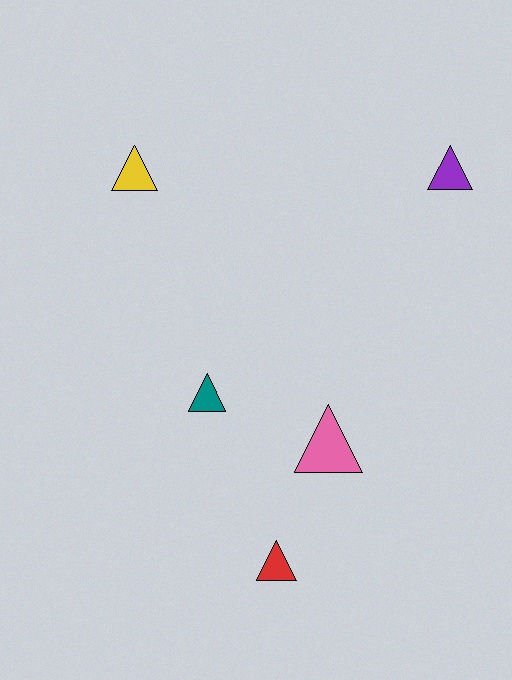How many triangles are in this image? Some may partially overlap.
There are 5 triangles.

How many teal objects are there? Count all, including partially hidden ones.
There is 1 teal object.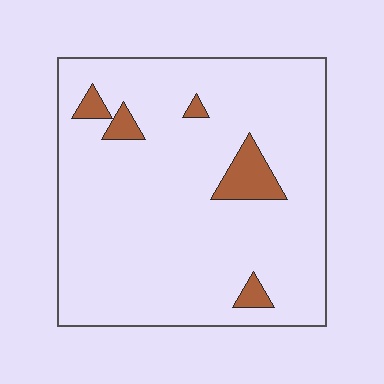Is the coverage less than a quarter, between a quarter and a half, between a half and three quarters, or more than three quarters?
Less than a quarter.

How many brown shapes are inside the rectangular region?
5.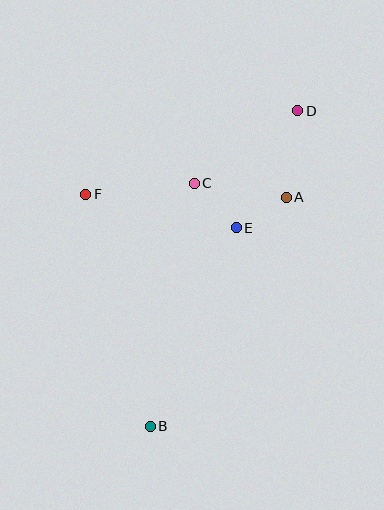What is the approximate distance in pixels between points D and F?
The distance between D and F is approximately 228 pixels.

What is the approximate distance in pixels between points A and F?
The distance between A and F is approximately 200 pixels.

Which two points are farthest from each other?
Points B and D are farthest from each other.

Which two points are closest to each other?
Points A and E are closest to each other.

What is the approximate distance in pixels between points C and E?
The distance between C and E is approximately 61 pixels.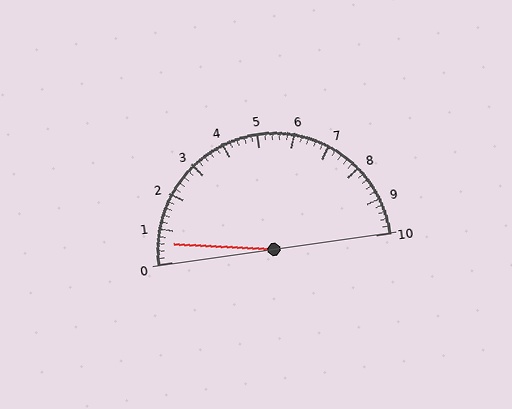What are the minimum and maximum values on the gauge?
The gauge ranges from 0 to 10.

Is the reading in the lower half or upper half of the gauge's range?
The reading is in the lower half of the range (0 to 10).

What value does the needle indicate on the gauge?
The needle indicates approximately 0.6.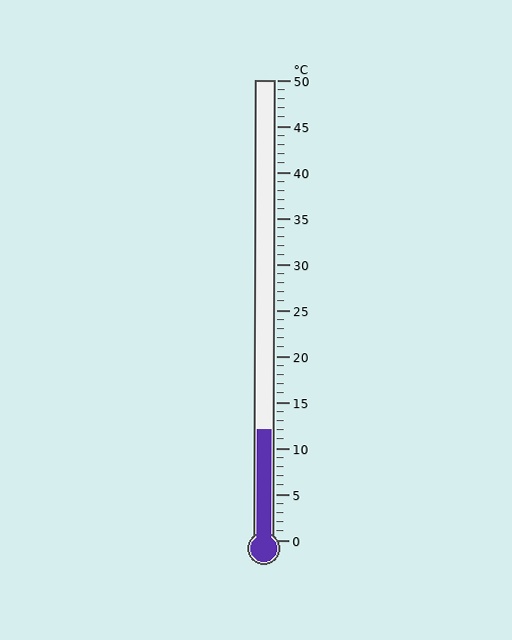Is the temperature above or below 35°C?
The temperature is below 35°C.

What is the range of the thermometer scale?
The thermometer scale ranges from 0°C to 50°C.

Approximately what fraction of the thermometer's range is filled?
The thermometer is filled to approximately 25% of its range.